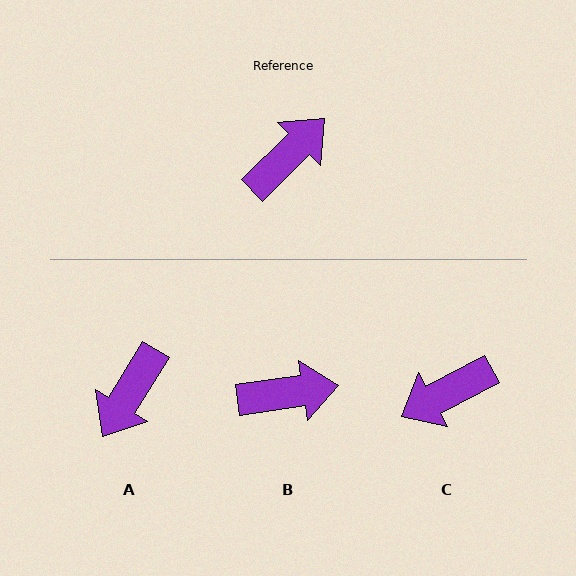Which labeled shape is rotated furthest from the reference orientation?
A, about 166 degrees away.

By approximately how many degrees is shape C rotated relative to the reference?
Approximately 163 degrees counter-clockwise.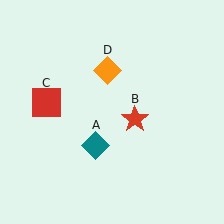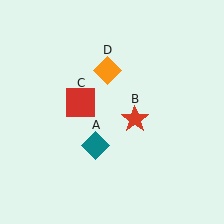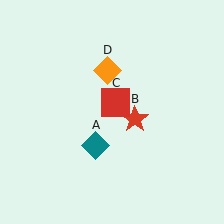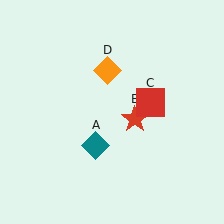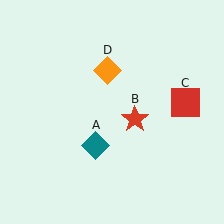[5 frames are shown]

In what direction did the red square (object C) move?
The red square (object C) moved right.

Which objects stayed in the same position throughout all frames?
Teal diamond (object A) and red star (object B) and orange diamond (object D) remained stationary.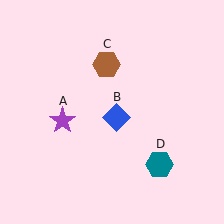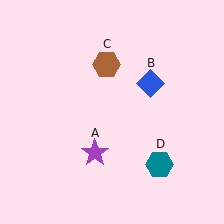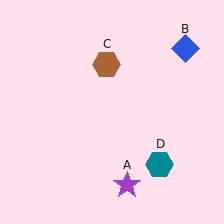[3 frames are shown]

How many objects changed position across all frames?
2 objects changed position: purple star (object A), blue diamond (object B).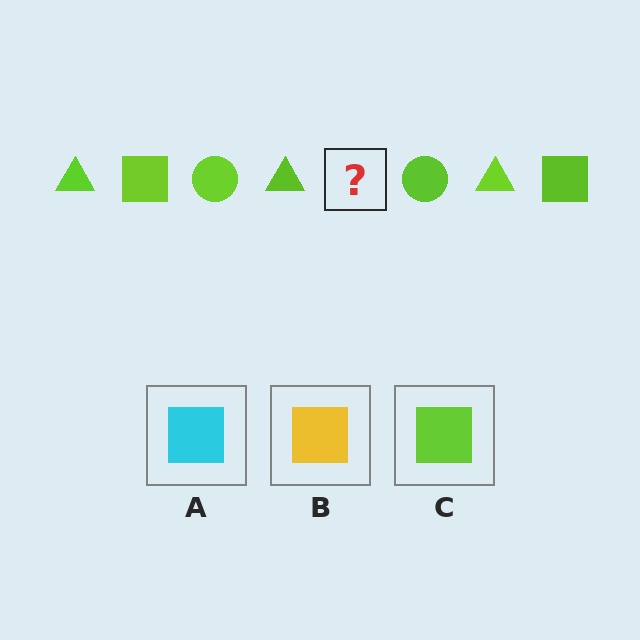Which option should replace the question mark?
Option C.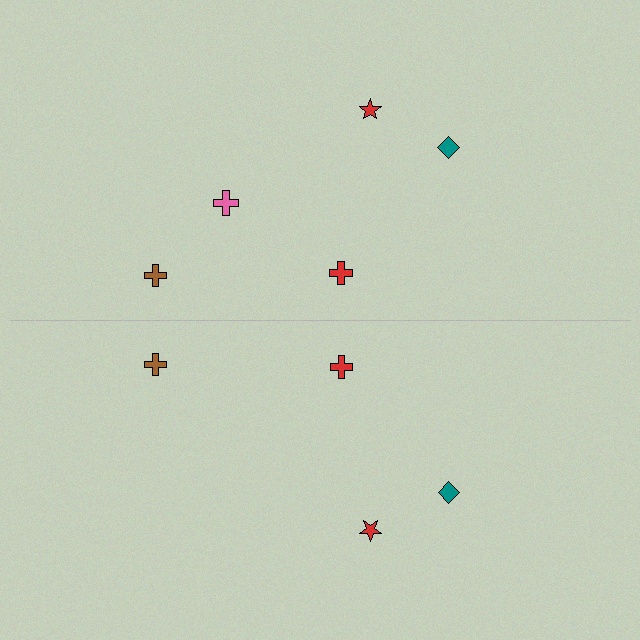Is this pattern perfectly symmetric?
No, the pattern is not perfectly symmetric. A pink cross is missing from the bottom side.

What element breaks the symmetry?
A pink cross is missing from the bottom side.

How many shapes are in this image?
There are 9 shapes in this image.